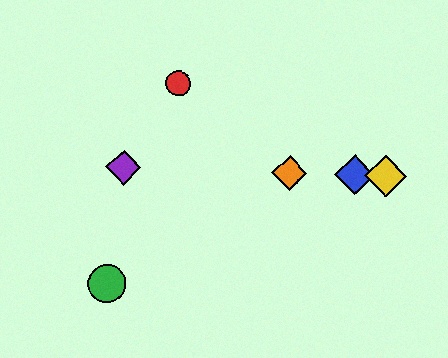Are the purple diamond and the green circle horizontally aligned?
No, the purple diamond is at y≈167 and the green circle is at y≈284.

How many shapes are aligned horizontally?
4 shapes (the blue diamond, the yellow diamond, the purple diamond, the orange diamond) are aligned horizontally.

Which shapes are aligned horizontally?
The blue diamond, the yellow diamond, the purple diamond, the orange diamond are aligned horizontally.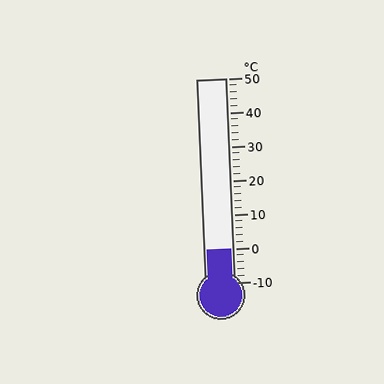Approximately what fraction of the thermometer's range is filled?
The thermometer is filled to approximately 15% of its range.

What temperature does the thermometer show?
The thermometer shows approximately 0°C.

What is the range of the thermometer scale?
The thermometer scale ranges from -10°C to 50°C.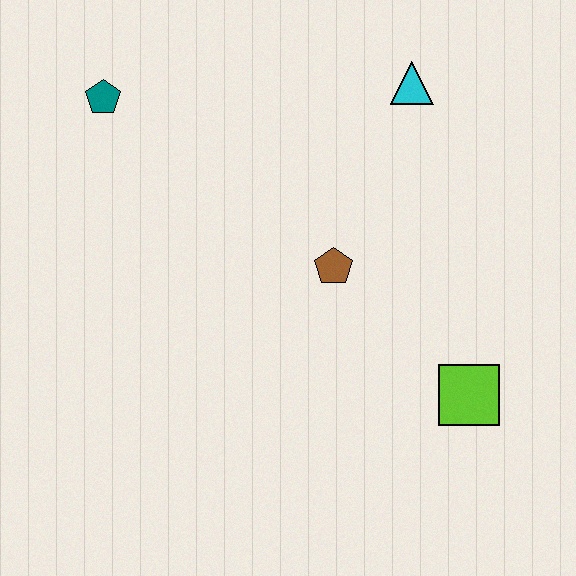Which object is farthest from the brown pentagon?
The teal pentagon is farthest from the brown pentagon.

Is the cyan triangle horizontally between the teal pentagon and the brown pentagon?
No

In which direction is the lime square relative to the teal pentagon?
The lime square is to the right of the teal pentagon.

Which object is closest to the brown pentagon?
The lime square is closest to the brown pentagon.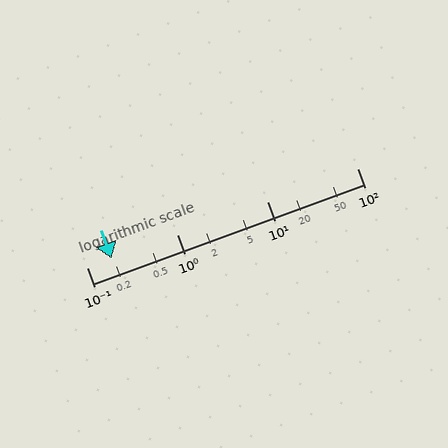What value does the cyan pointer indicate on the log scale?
The pointer indicates approximately 0.19.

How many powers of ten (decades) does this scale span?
The scale spans 3 decades, from 0.1 to 100.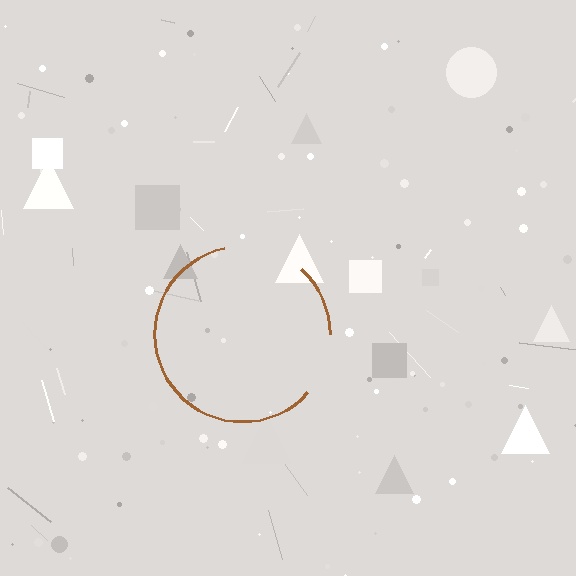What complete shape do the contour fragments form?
The contour fragments form a circle.